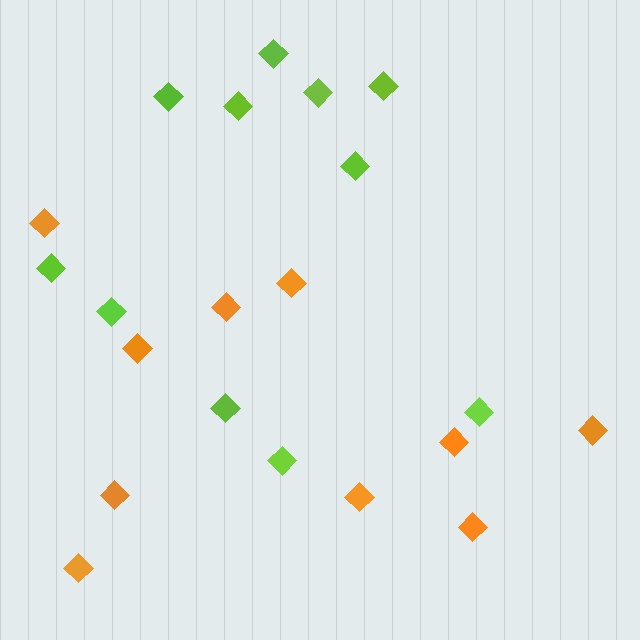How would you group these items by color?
There are 2 groups: one group of lime diamonds (11) and one group of orange diamonds (10).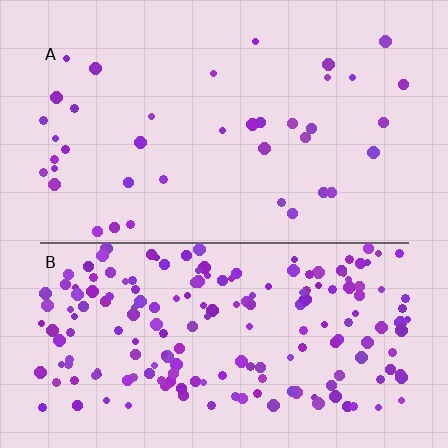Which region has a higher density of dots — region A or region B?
B (the bottom).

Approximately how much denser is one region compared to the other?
Approximately 4.9× — region B over region A.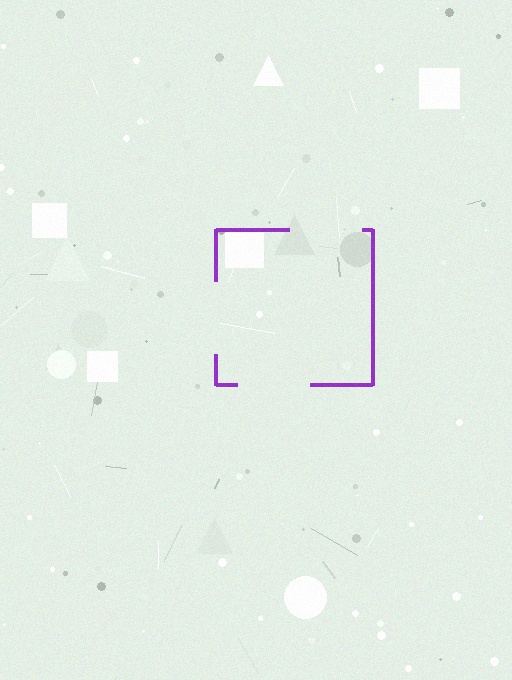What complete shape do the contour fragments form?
The contour fragments form a square.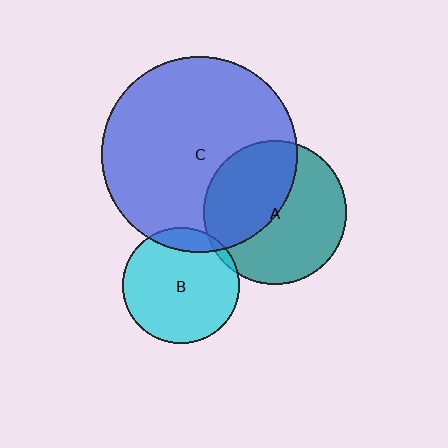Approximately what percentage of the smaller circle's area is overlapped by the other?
Approximately 45%.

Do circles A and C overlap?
Yes.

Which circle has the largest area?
Circle C (blue).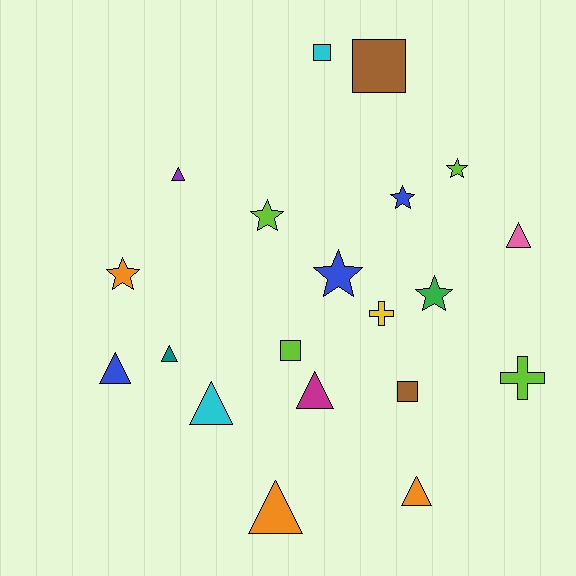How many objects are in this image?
There are 20 objects.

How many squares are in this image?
There are 4 squares.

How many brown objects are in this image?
There are 2 brown objects.